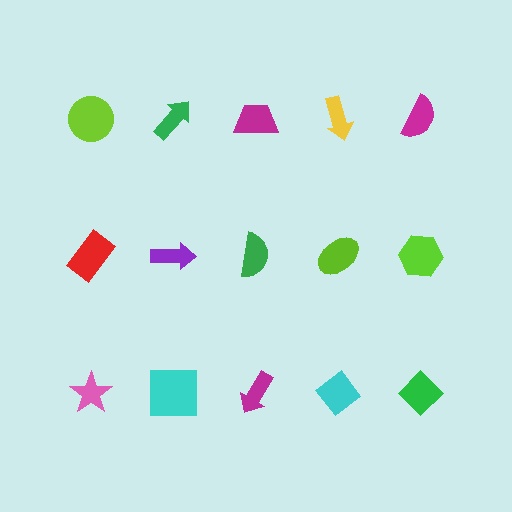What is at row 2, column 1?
A red rectangle.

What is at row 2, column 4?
A lime ellipse.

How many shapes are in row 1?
5 shapes.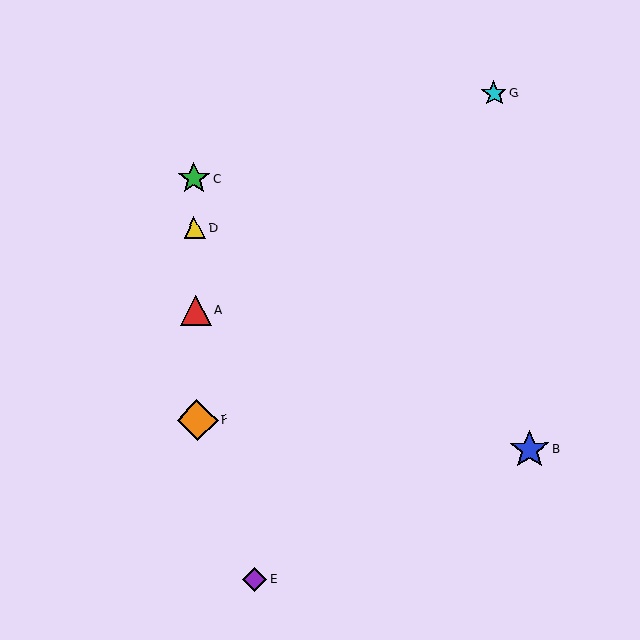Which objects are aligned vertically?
Objects A, C, D, F are aligned vertically.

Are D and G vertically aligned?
No, D is at x≈194 and G is at x≈494.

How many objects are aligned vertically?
4 objects (A, C, D, F) are aligned vertically.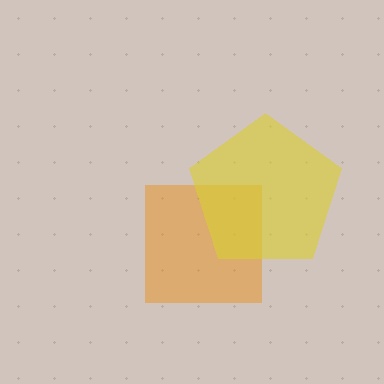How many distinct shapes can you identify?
There are 2 distinct shapes: an orange square, a yellow pentagon.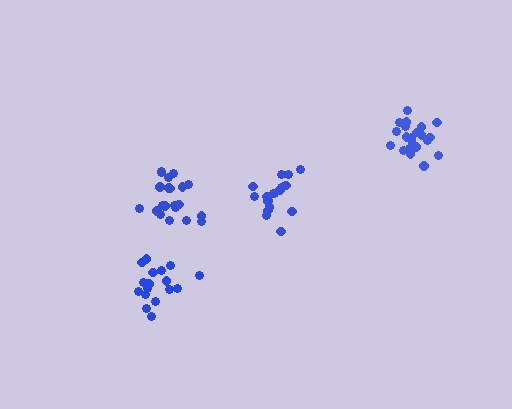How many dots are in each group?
Group 1: 17 dots, Group 2: 21 dots, Group 3: 18 dots, Group 4: 21 dots (77 total).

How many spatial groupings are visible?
There are 4 spatial groupings.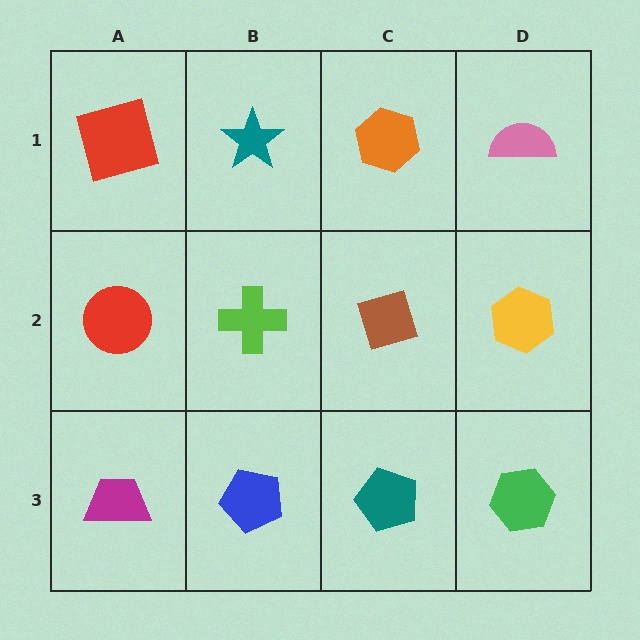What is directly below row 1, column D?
A yellow hexagon.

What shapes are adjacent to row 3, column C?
A brown diamond (row 2, column C), a blue pentagon (row 3, column B), a green hexagon (row 3, column D).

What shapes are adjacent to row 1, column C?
A brown diamond (row 2, column C), a teal star (row 1, column B), a pink semicircle (row 1, column D).